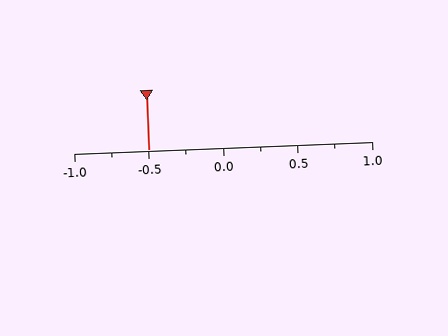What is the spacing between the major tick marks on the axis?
The major ticks are spaced 0.5 apart.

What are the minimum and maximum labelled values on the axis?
The axis runs from -1.0 to 1.0.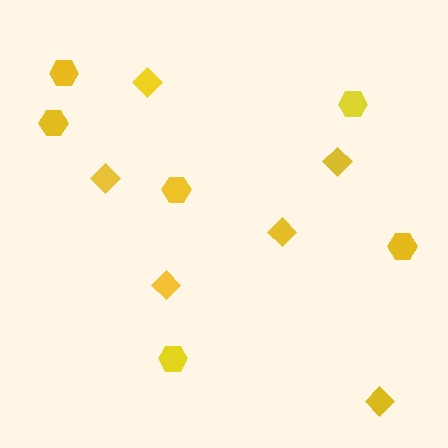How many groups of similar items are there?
There are 2 groups: one group of hexagons (6) and one group of diamonds (6).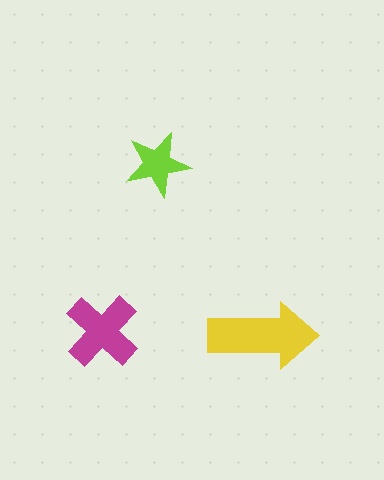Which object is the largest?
The yellow arrow.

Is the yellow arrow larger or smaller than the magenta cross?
Larger.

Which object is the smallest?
The lime star.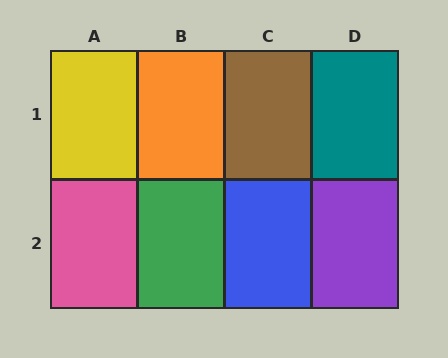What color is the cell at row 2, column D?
Purple.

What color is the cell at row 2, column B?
Green.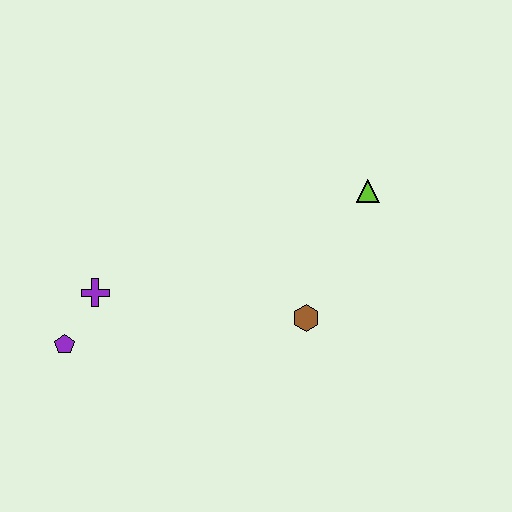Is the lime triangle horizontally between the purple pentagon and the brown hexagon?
No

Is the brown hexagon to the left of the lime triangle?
Yes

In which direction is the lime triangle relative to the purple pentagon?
The lime triangle is to the right of the purple pentagon.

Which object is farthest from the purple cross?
The lime triangle is farthest from the purple cross.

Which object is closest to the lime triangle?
The brown hexagon is closest to the lime triangle.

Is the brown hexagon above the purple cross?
No